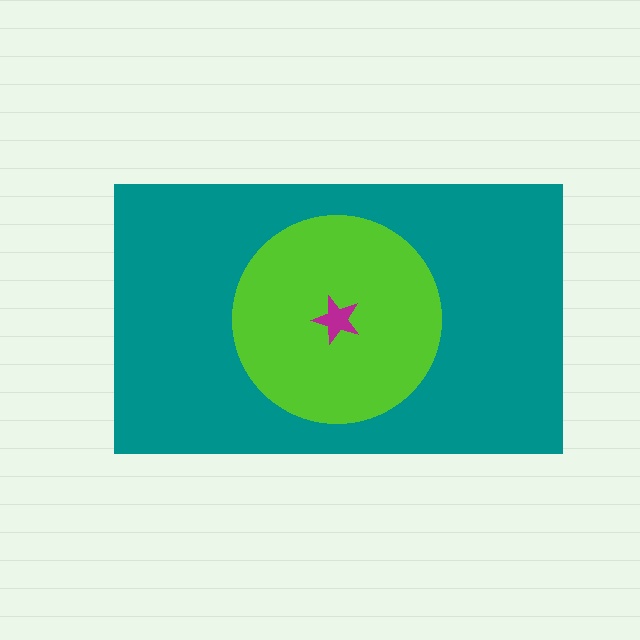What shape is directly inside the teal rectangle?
The lime circle.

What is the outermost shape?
The teal rectangle.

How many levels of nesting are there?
3.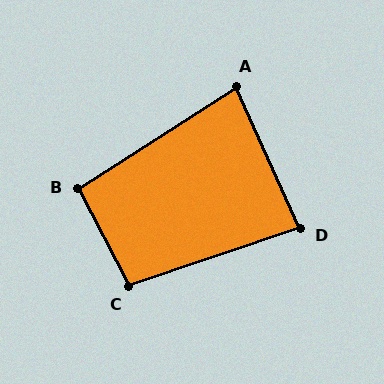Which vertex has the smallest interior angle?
A, at approximately 81 degrees.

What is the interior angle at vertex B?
Approximately 96 degrees (obtuse).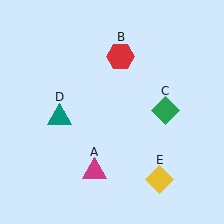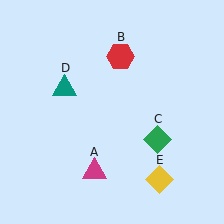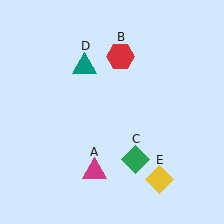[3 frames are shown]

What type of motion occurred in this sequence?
The green diamond (object C), teal triangle (object D) rotated clockwise around the center of the scene.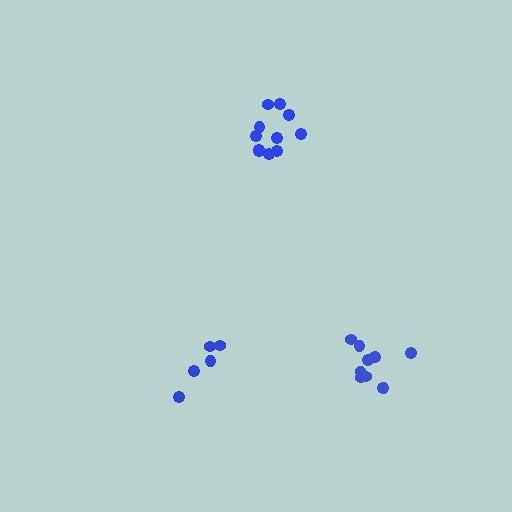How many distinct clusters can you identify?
There are 3 distinct clusters.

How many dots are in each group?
Group 1: 11 dots, Group 2: 5 dots, Group 3: 10 dots (26 total).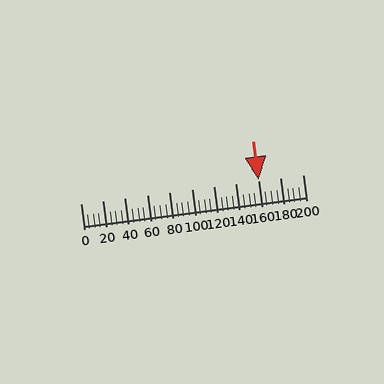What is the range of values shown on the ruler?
The ruler shows values from 0 to 200.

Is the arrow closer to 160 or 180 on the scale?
The arrow is closer to 160.